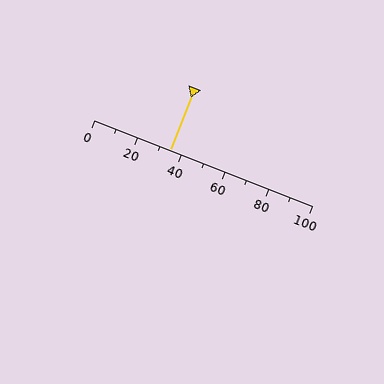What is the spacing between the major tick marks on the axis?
The major ticks are spaced 20 apart.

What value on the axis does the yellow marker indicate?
The marker indicates approximately 35.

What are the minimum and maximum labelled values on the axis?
The axis runs from 0 to 100.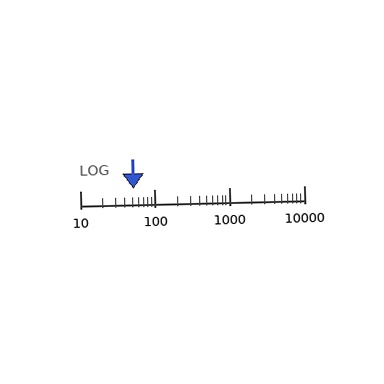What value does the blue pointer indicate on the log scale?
The pointer indicates approximately 52.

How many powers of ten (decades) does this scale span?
The scale spans 3 decades, from 10 to 10000.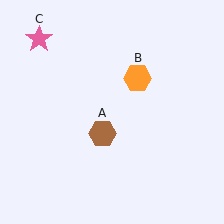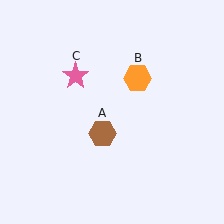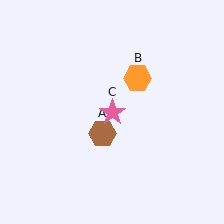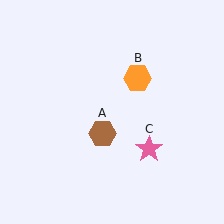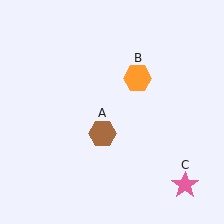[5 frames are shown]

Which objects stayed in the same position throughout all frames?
Brown hexagon (object A) and orange hexagon (object B) remained stationary.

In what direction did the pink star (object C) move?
The pink star (object C) moved down and to the right.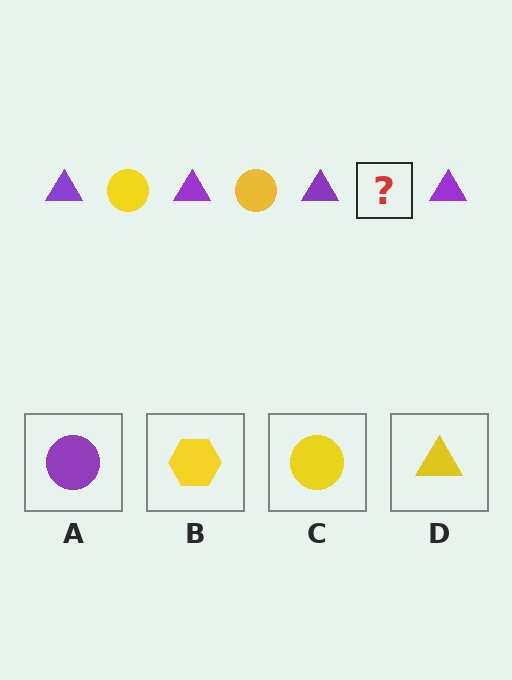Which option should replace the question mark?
Option C.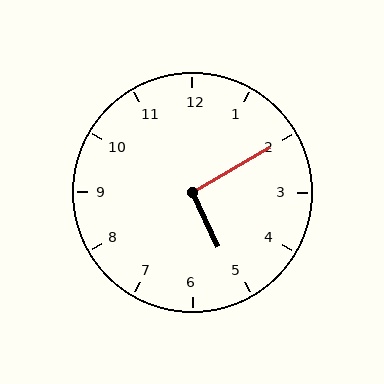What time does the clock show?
5:10.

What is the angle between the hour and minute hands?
Approximately 95 degrees.